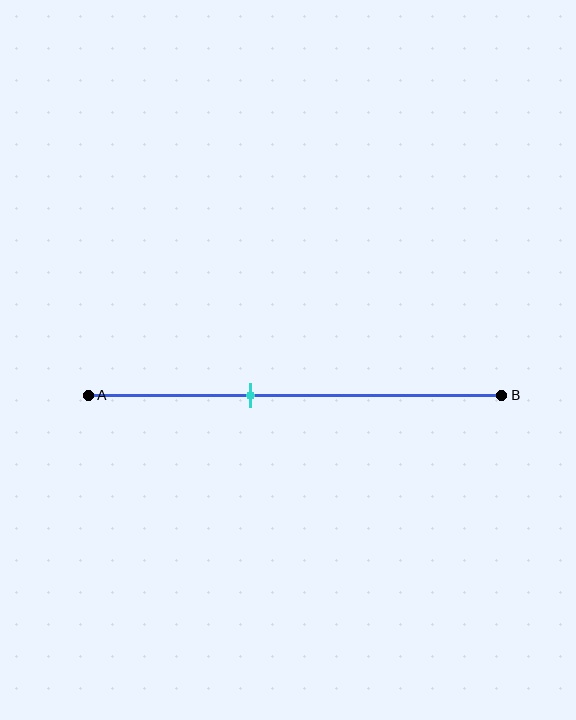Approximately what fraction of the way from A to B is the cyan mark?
The cyan mark is approximately 40% of the way from A to B.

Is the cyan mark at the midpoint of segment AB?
No, the mark is at about 40% from A, not at the 50% midpoint.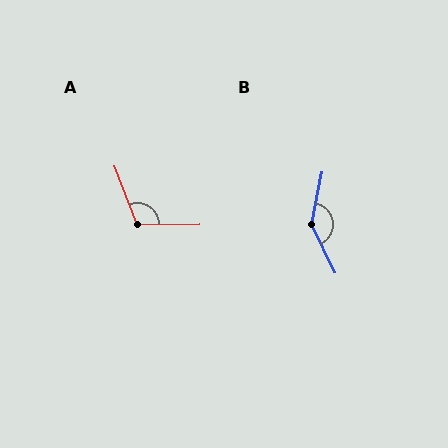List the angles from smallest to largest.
A (110°), B (143°).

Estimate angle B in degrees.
Approximately 143 degrees.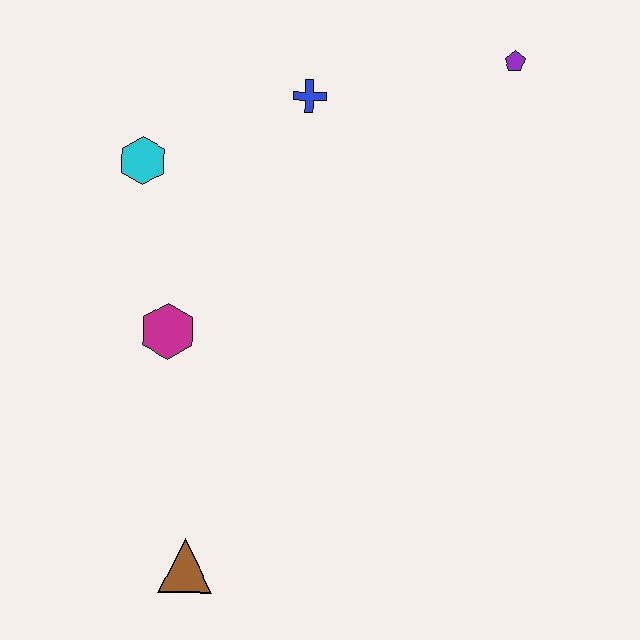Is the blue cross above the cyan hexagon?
Yes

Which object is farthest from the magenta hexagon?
The purple pentagon is farthest from the magenta hexagon.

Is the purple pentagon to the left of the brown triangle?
No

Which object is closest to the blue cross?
The cyan hexagon is closest to the blue cross.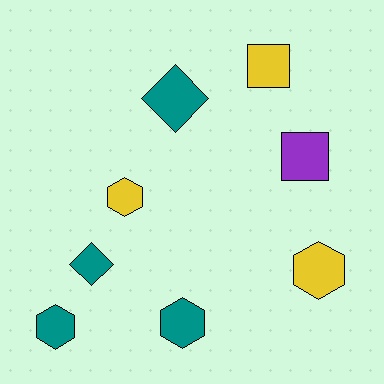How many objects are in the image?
There are 8 objects.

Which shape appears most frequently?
Hexagon, with 4 objects.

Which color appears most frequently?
Teal, with 4 objects.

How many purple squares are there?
There is 1 purple square.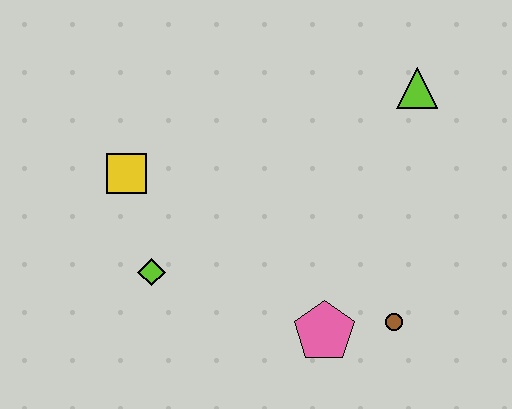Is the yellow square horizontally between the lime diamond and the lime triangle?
No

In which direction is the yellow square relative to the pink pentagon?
The yellow square is to the left of the pink pentagon.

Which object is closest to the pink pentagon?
The brown circle is closest to the pink pentagon.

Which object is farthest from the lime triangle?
The lime diamond is farthest from the lime triangle.